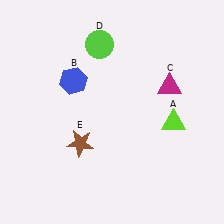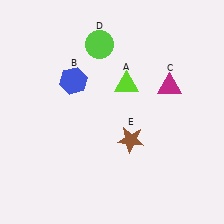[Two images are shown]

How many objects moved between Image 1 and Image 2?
2 objects moved between the two images.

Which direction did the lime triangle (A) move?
The lime triangle (A) moved left.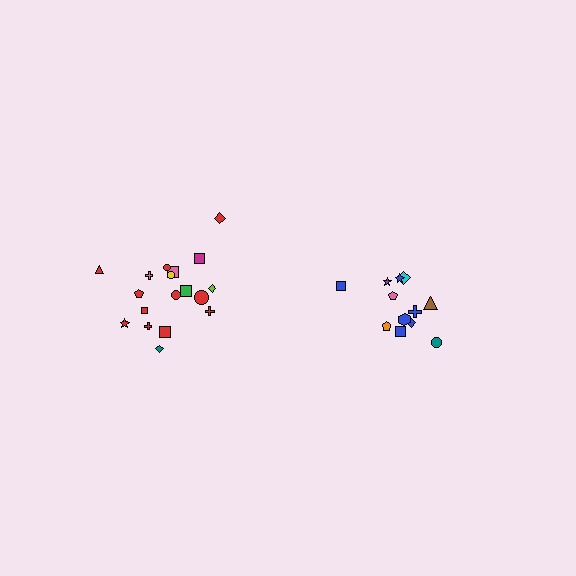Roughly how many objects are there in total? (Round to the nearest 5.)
Roughly 30 objects in total.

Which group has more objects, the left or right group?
The left group.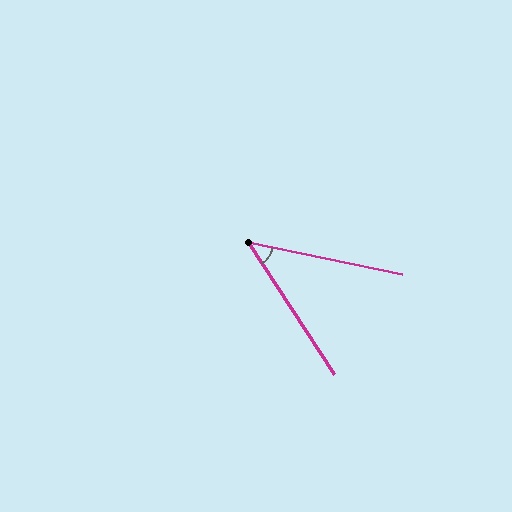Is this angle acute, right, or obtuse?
It is acute.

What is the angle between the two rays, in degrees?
Approximately 45 degrees.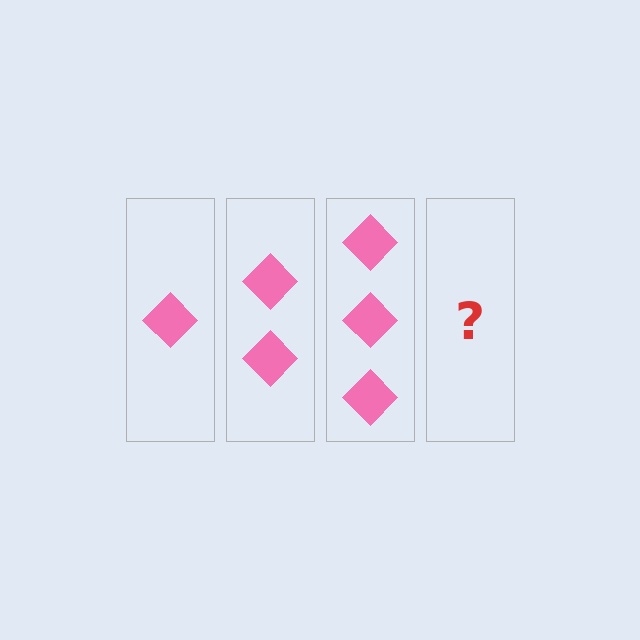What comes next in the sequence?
The next element should be 4 diamonds.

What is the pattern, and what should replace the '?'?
The pattern is that each step adds one more diamond. The '?' should be 4 diamonds.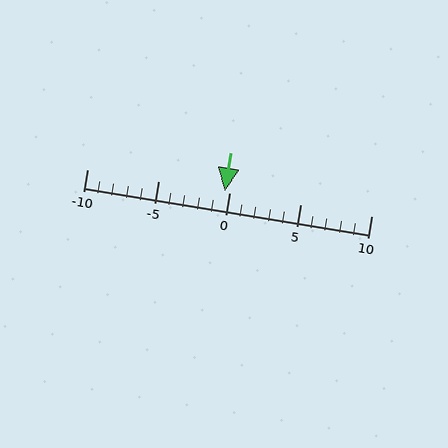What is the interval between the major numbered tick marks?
The major tick marks are spaced 5 units apart.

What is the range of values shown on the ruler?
The ruler shows values from -10 to 10.